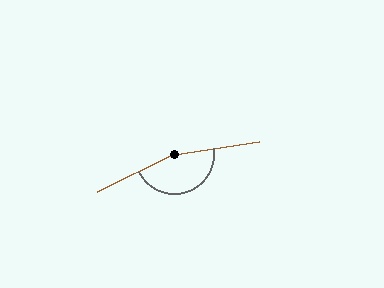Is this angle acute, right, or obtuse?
It is obtuse.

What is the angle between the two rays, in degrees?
Approximately 162 degrees.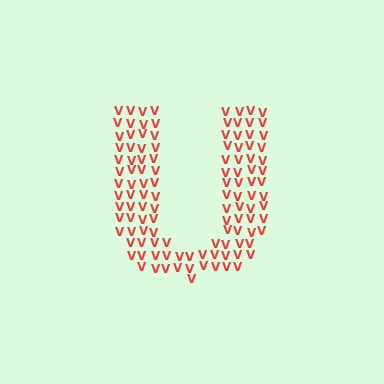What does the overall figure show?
The overall figure shows the letter U.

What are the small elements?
The small elements are letter V's.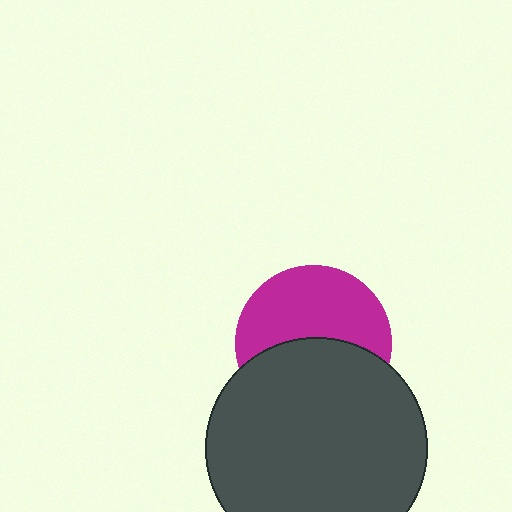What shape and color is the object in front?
The object in front is a dark gray circle.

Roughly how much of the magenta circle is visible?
About half of it is visible (roughly 53%).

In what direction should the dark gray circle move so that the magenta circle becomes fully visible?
The dark gray circle should move down. That is the shortest direction to clear the overlap and leave the magenta circle fully visible.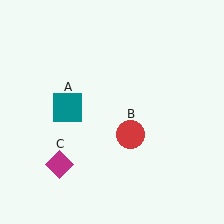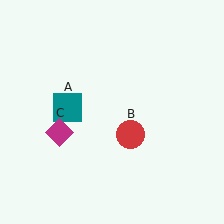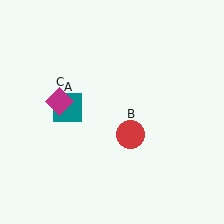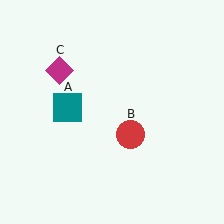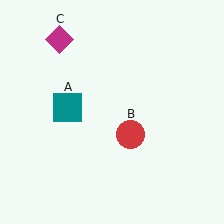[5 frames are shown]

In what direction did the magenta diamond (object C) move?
The magenta diamond (object C) moved up.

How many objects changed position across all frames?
1 object changed position: magenta diamond (object C).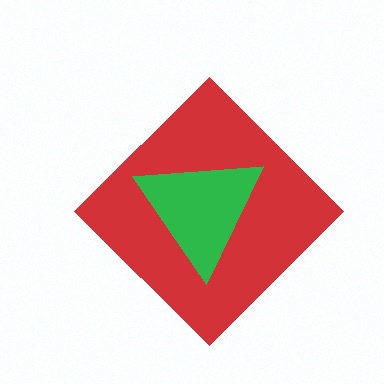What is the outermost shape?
The red diamond.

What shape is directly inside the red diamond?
The green triangle.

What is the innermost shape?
The green triangle.